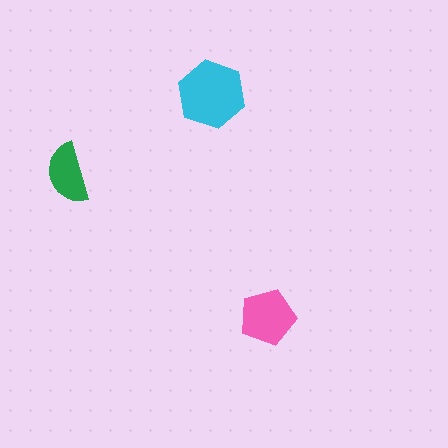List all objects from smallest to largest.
The green semicircle, the pink pentagon, the cyan hexagon.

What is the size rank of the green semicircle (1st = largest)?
3rd.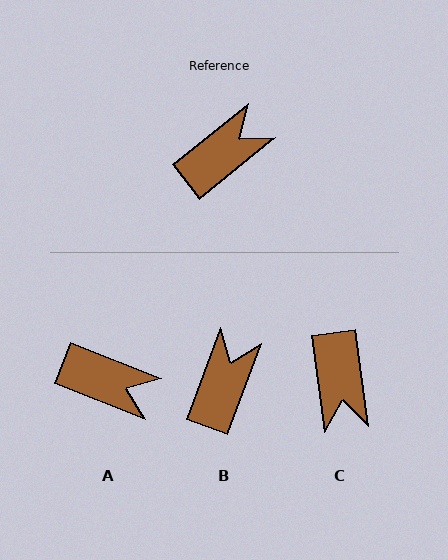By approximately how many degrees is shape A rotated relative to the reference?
Approximately 61 degrees clockwise.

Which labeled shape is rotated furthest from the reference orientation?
C, about 121 degrees away.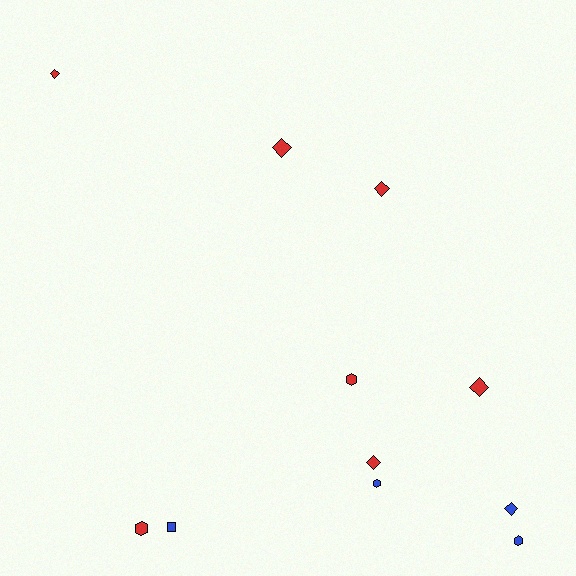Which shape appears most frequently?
Diamond, with 6 objects.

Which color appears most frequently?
Red, with 7 objects.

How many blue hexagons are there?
There are 2 blue hexagons.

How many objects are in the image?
There are 11 objects.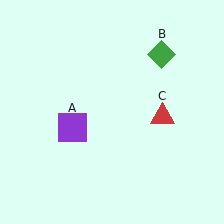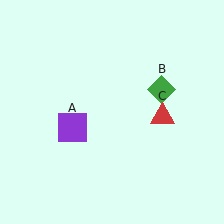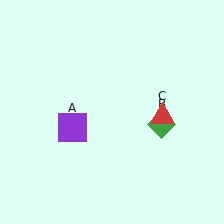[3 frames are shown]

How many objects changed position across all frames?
1 object changed position: green diamond (object B).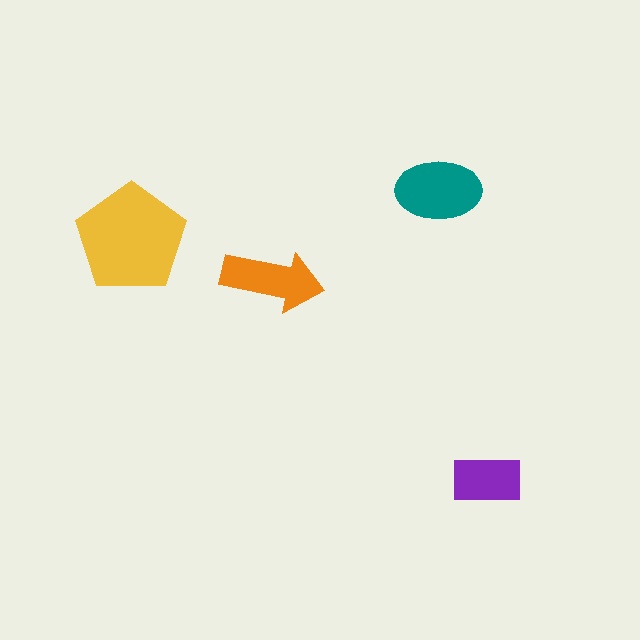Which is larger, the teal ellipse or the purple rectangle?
The teal ellipse.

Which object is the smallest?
The purple rectangle.